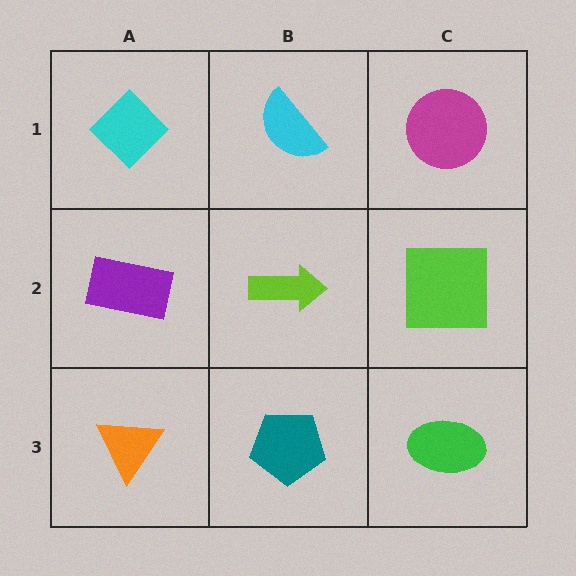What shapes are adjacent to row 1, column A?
A purple rectangle (row 2, column A), a cyan semicircle (row 1, column B).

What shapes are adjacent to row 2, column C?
A magenta circle (row 1, column C), a green ellipse (row 3, column C), a lime arrow (row 2, column B).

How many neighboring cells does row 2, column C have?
3.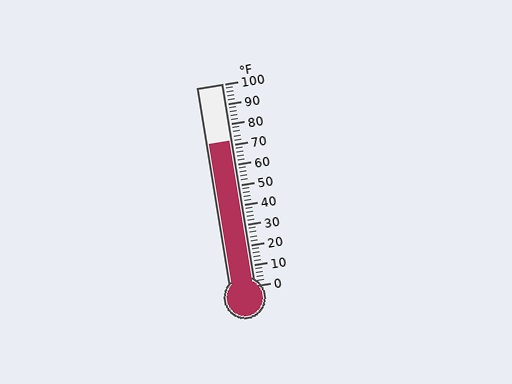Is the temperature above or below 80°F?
The temperature is below 80°F.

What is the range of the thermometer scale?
The thermometer scale ranges from 0°F to 100°F.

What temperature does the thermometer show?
The thermometer shows approximately 72°F.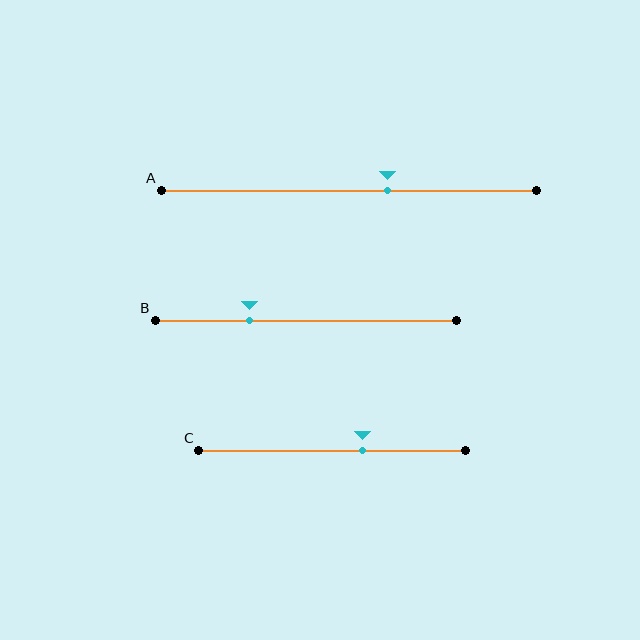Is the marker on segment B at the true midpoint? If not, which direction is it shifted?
No, the marker on segment B is shifted to the left by about 19% of the segment length.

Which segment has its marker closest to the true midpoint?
Segment A has its marker closest to the true midpoint.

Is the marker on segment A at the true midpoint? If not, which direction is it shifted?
No, the marker on segment A is shifted to the right by about 10% of the segment length.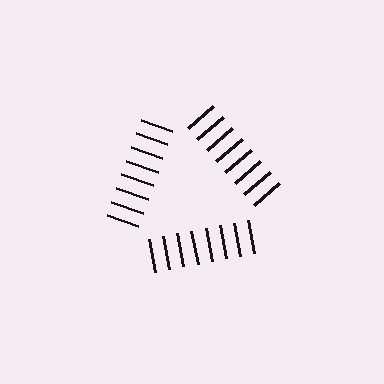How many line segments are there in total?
24 — 8 along each of the 3 edges.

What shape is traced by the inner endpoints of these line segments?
An illusory triangle — the line segments terminate on its edges but no continuous stroke is drawn.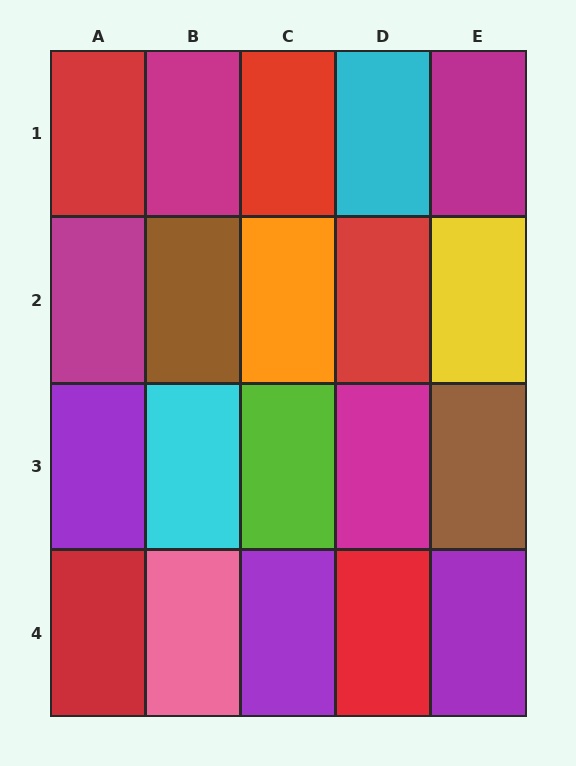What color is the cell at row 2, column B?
Brown.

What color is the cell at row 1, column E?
Magenta.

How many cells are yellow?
1 cell is yellow.